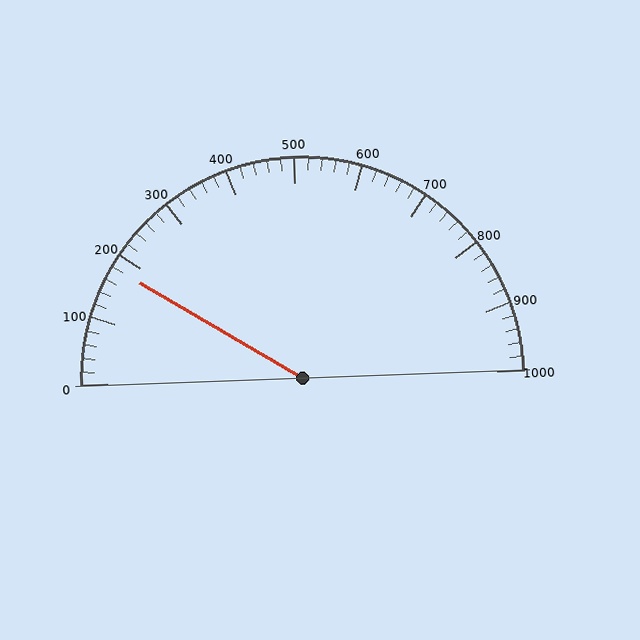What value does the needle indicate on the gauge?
The needle indicates approximately 180.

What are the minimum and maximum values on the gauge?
The gauge ranges from 0 to 1000.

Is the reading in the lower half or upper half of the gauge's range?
The reading is in the lower half of the range (0 to 1000).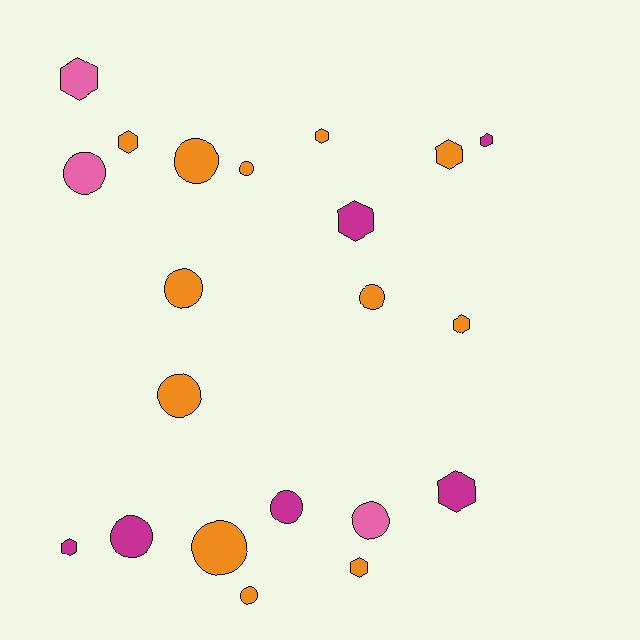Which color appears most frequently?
Orange, with 12 objects.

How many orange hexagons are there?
There are 5 orange hexagons.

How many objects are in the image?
There are 21 objects.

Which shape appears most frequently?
Circle, with 11 objects.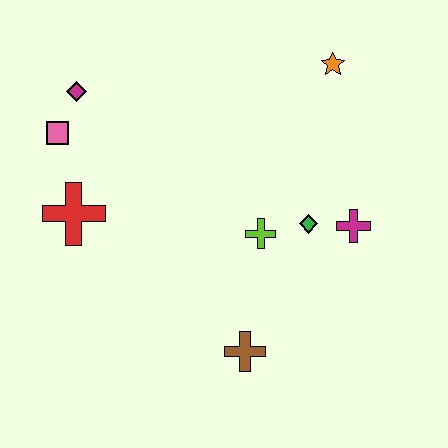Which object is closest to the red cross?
The pink square is closest to the red cross.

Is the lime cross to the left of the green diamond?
Yes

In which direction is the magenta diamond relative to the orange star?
The magenta diamond is to the left of the orange star.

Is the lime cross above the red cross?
No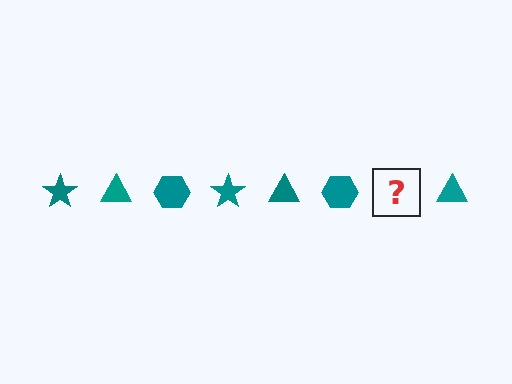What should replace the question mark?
The question mark should be replaced with a teal star.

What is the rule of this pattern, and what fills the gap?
The rule is that the pattern cycles through star, triangle, hexagon shapes in teal. The gap should be filled with a teal star.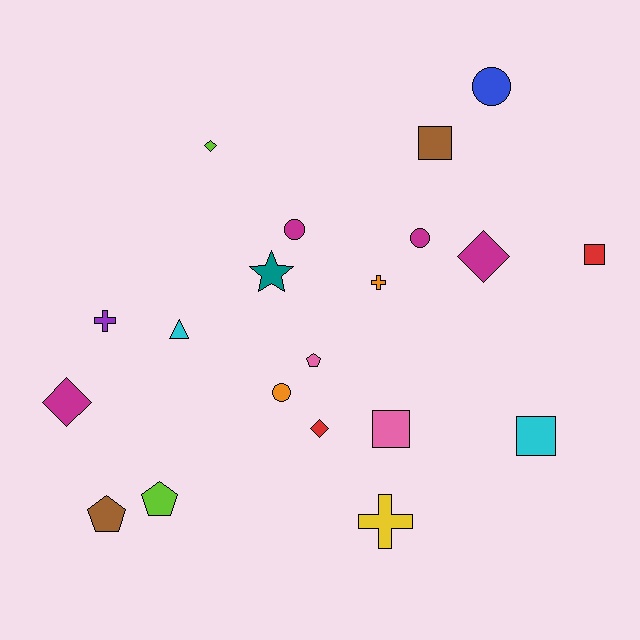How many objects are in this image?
There are 20 objects.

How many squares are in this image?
There are 4 squares.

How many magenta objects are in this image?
There are 4 magenta objects.